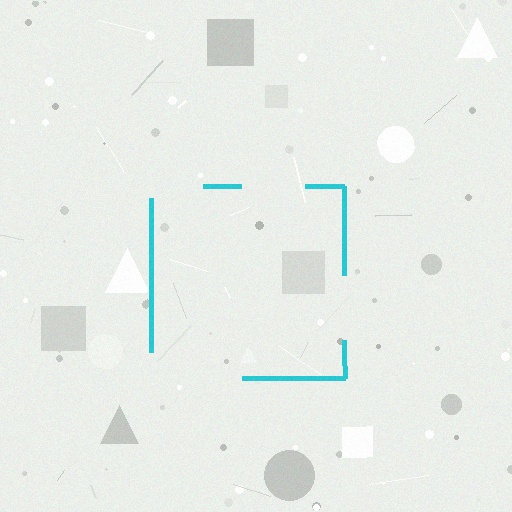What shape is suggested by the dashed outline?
The dashed outline suggests a square.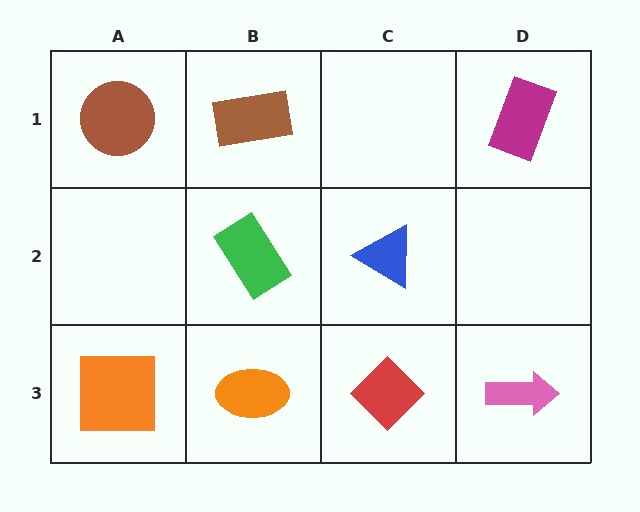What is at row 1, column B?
A brown rectangle.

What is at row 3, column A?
An orange square.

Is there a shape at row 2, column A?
No, that cell is empty.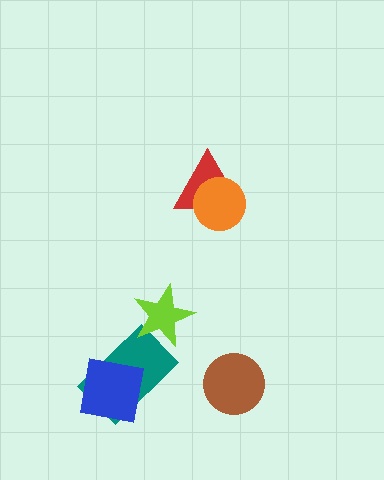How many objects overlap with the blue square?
1 object overlaps with the blue square.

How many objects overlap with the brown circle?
0 objects overlap with the brown circle.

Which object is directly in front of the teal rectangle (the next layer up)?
The blue square is directly in front of the teal rectangle.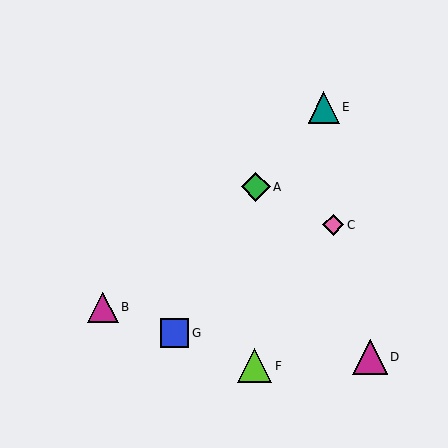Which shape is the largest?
The magenta triangle (labeled D) is the largest.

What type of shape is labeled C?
Shape C is a pink diamond.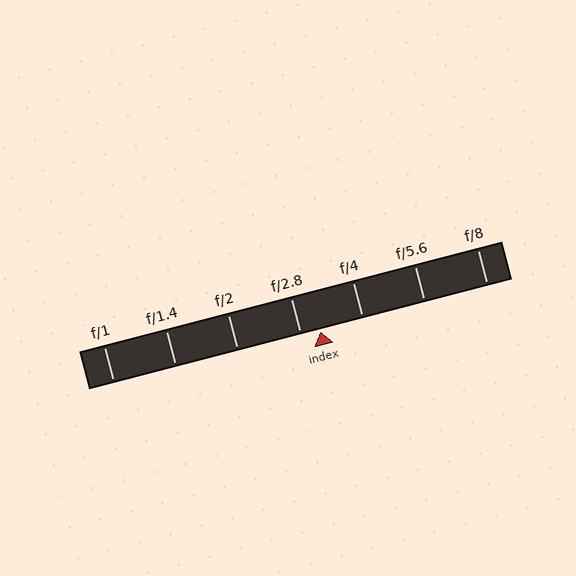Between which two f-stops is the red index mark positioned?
The index mark is between f/2.8 and f/4.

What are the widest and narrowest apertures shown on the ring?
The widest aperture shown is f/1 and the narrowest is f/8.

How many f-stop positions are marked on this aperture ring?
There are 7 f-stop positions marked.